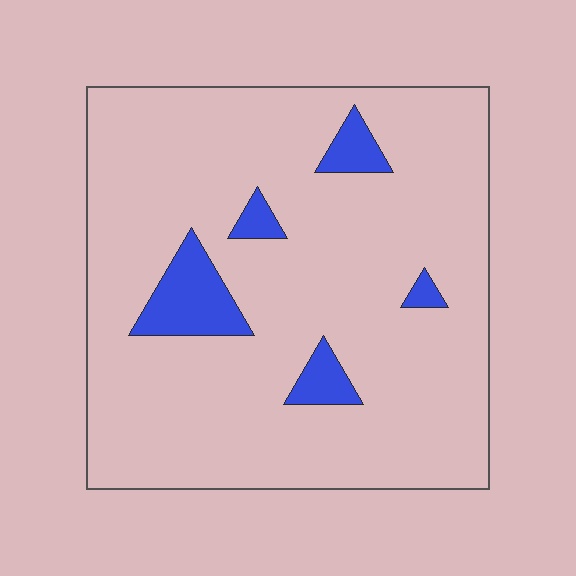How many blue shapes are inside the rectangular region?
5.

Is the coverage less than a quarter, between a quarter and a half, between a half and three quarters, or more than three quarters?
Less than a quarter.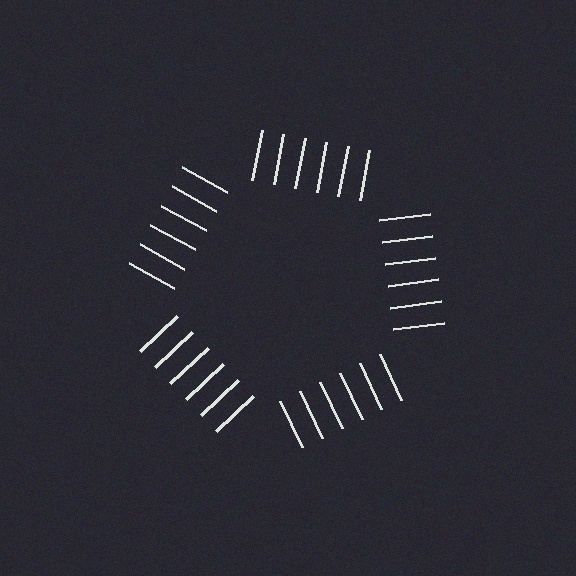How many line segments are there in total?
30 — 6 along each of the 5 edges.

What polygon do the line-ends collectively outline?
An illusory pentagon — the line segments terminate on its edges but no continuous stroke is drawn.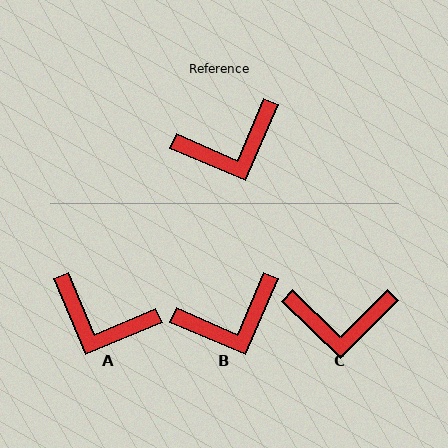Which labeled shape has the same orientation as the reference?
B.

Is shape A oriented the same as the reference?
No, it is off by about 44 degrees.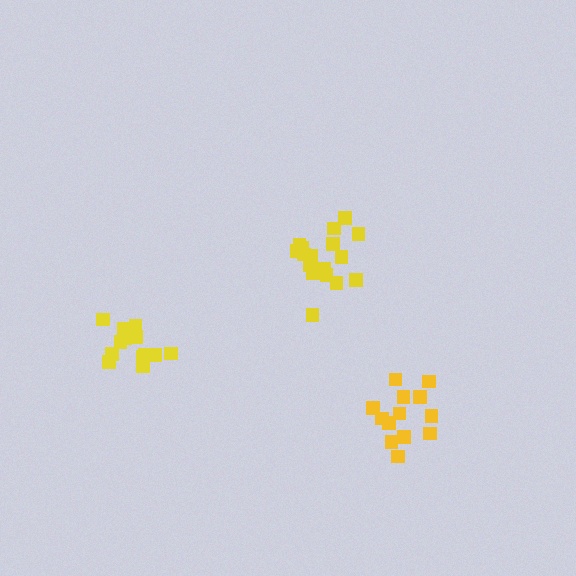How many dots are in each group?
Group 1: 17 dots, Group 2: 13 dots, Group 3: 13 dots (43 total).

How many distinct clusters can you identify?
There are 3 distinct clusters.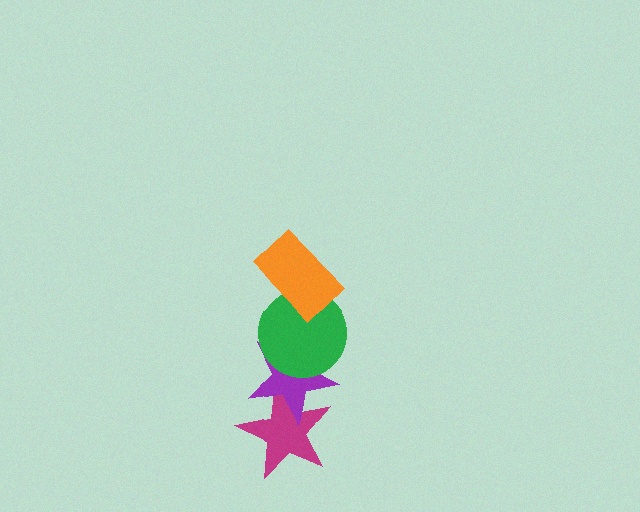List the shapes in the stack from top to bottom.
From top to bottom: the orange rectangle, the green circle, the purple star, the magenta star.